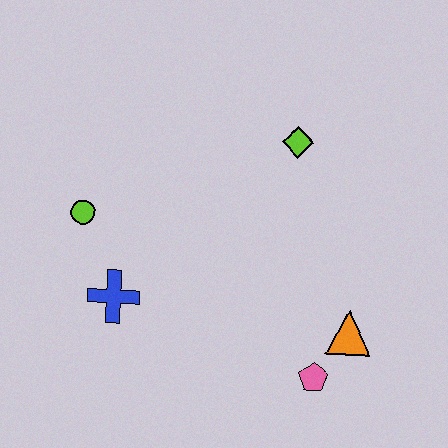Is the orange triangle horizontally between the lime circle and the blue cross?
No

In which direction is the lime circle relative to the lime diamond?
The lime circle is to the left of the lime diamond.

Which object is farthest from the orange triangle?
The lime circle is farthest from the orange triangle.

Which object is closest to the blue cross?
The lime circle is closest to the blue cross.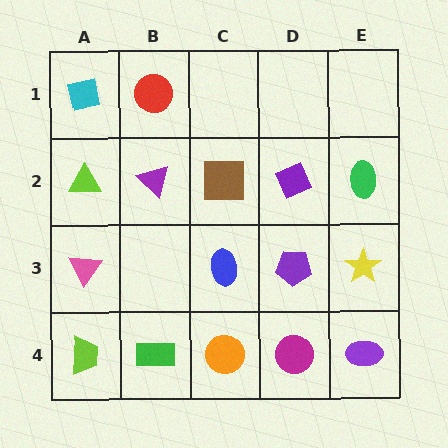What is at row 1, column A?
A cyan square.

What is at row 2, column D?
A purple diamond.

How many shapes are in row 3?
4 shapes.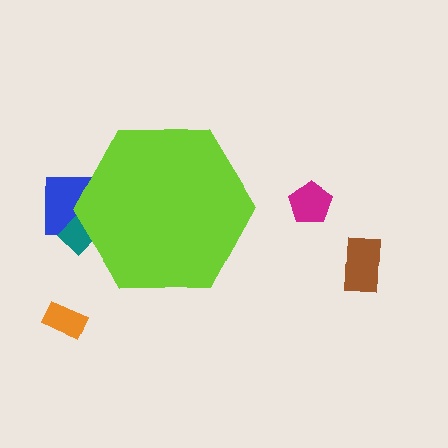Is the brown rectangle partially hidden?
No, the brown rectangle is fully visible.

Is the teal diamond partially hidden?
Yes, the teal diamond is partially hidden behind the lime hexagon.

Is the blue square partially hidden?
Yes, the blue square is partially hidden behind the lime hexagon.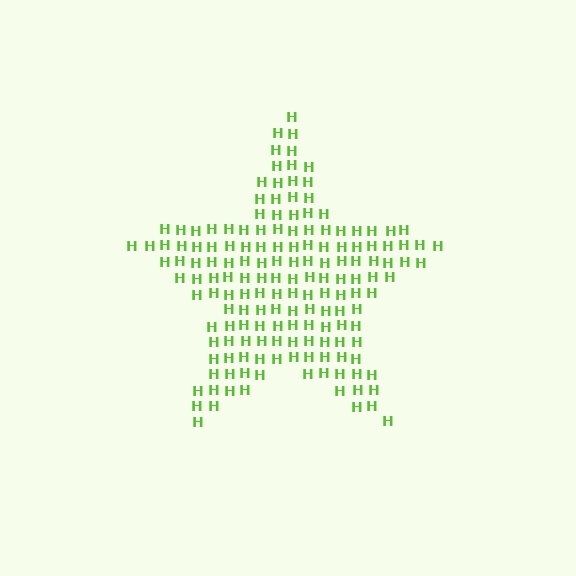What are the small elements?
The small elements are letter H's.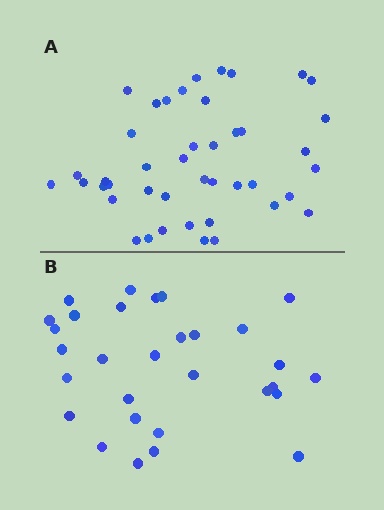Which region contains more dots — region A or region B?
Region A (the top region) has more dots.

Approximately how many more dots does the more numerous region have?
Region A has approximately 15 more dots than region B.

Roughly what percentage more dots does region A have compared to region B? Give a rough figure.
About 45% more.